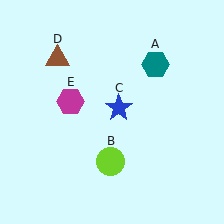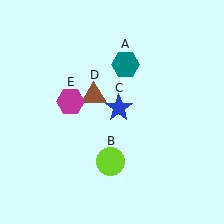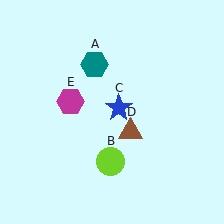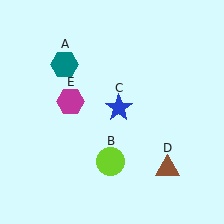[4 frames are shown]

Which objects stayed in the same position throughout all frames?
Lime circle (object B) and blue star (object C) and magenta hexagon (object E) remained stationary.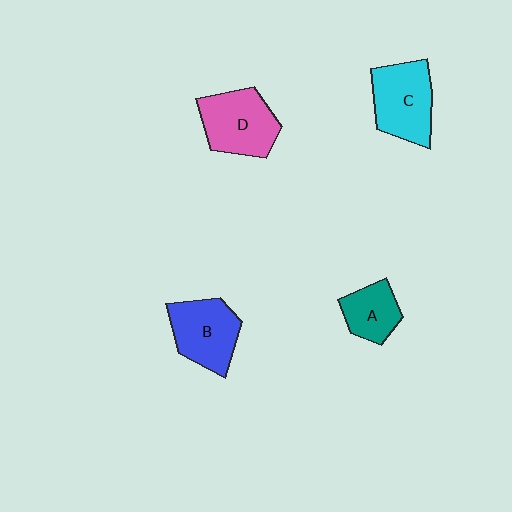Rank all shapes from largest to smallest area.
From largest to smallest: D (pink), C (cyan), B (blue), A (teal).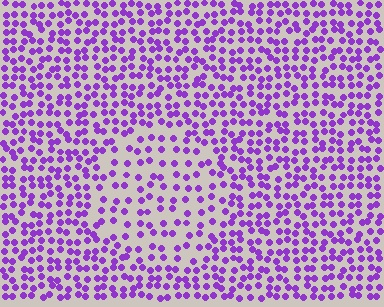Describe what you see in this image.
The image contains small purple elements arranged at two different densities. A circle-shaped region is visible where the elements are less densely packed than the surrounding area.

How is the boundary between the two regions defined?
The boundary is defined by a change in element density (approximately 1.8x ratio). All elements are the same color, size, and shape.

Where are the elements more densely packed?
The elements are more densely packed outside the circle boundary.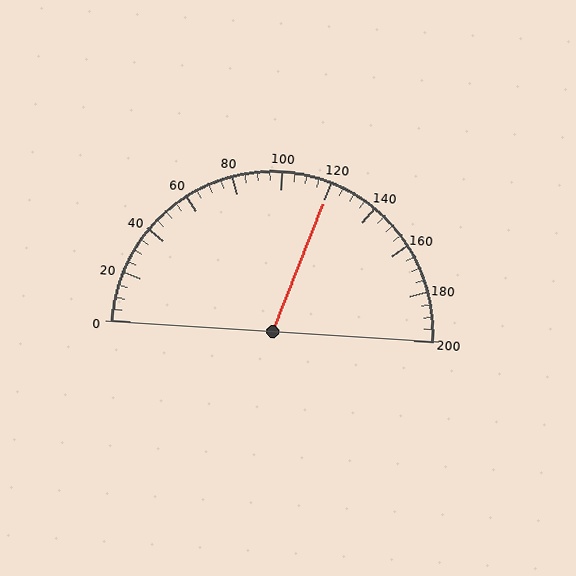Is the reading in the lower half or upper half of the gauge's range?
The reading is in the upper half of the range (0 to 200).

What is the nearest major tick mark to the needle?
The nearest major tick mark is 120.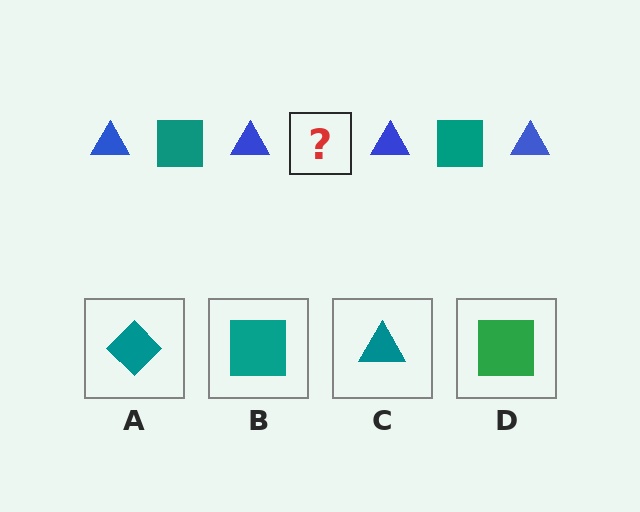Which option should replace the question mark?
Option B.